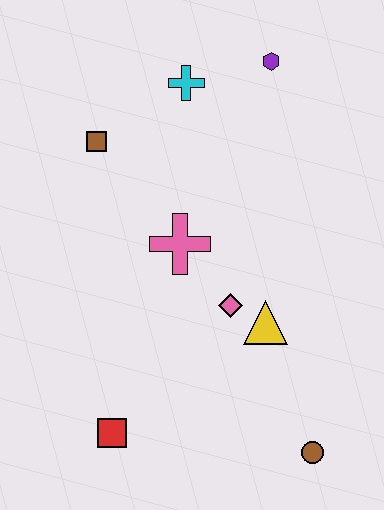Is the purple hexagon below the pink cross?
No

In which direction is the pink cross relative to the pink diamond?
The pink cross is above the pink diamond.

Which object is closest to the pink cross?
The pink diamond is closest to the pink cross.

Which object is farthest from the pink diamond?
The purple hexagon is farthest from the pink diamond.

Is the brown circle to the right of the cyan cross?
Yes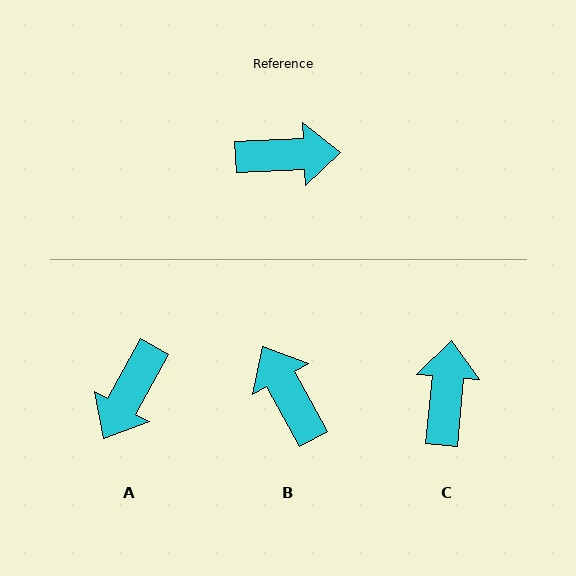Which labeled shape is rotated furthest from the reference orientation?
A, about 121 degrees away.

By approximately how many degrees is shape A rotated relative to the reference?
Approximately 121 degrees clockwise.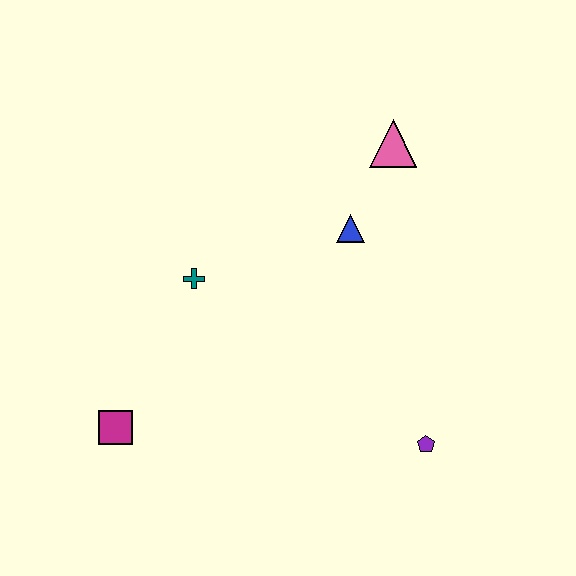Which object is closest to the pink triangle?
The blue triangle is closest to the pink triangle.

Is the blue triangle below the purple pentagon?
No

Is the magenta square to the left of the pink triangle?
Yes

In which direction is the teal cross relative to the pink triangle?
The teal cross is to the left of the pink triangle.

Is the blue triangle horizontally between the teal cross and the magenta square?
No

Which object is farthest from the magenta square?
The pink triangle is farthest from the magenta square.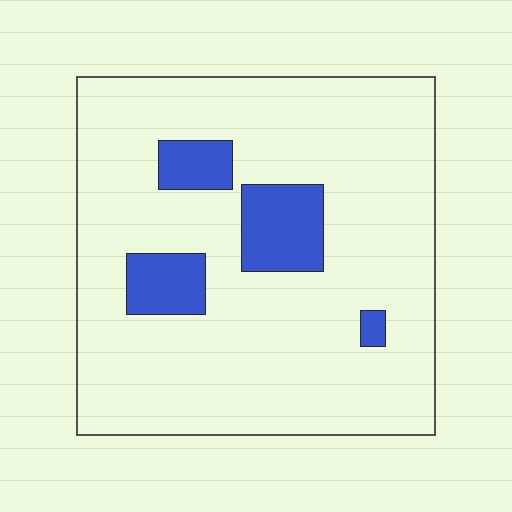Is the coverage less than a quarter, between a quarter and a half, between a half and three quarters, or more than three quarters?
Less than a quarter.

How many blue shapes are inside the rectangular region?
4.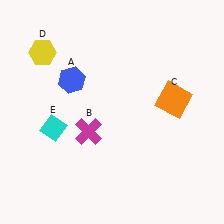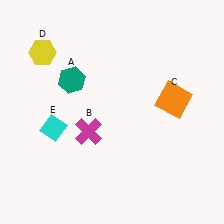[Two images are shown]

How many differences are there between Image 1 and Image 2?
There is 1 difference between the two images.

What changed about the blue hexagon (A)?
In Image 1, A is blue. In Image 2, it changed to teal.